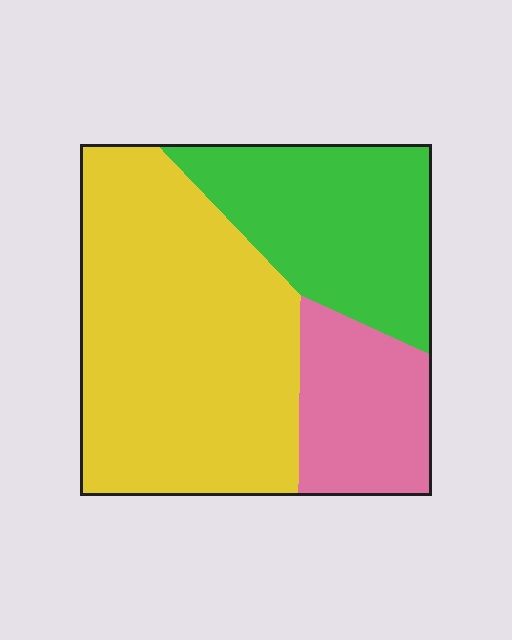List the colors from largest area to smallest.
From largest to smallest: yellow, green, pink.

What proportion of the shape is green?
Green takes up between a sixth and a third of the shape.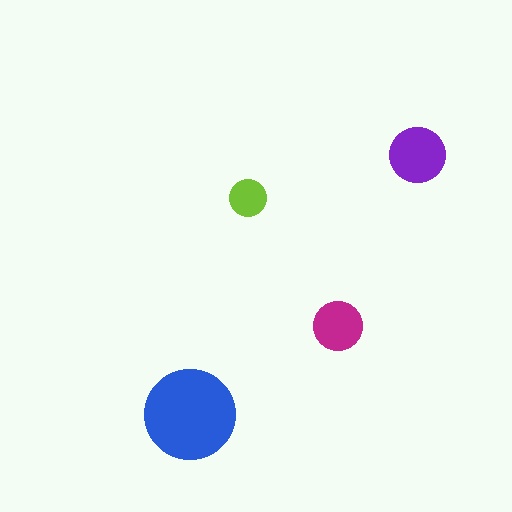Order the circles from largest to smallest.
the blue one, the purple one, the magenta one, the lime one.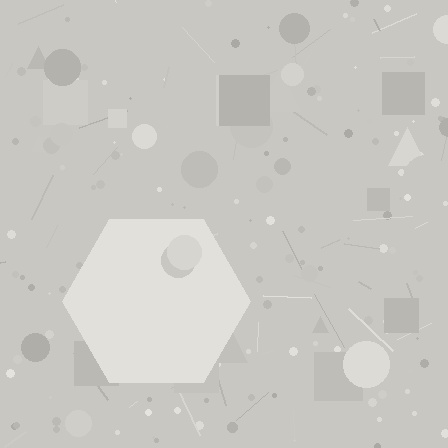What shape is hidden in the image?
A hexagon is hidden in the image.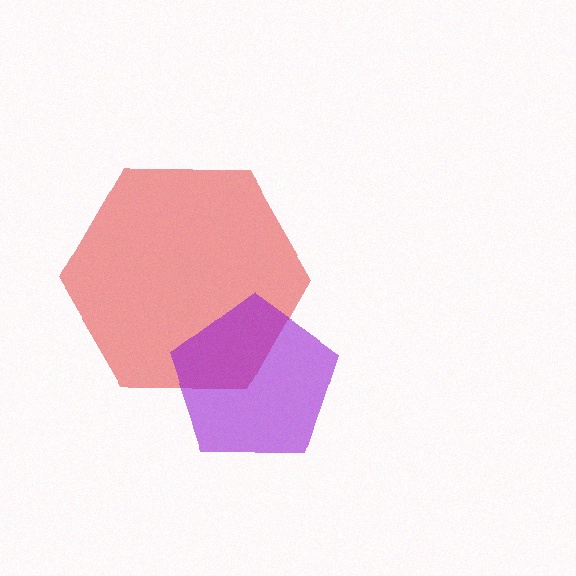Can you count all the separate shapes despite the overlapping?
Yes, there are 2 separate shapes.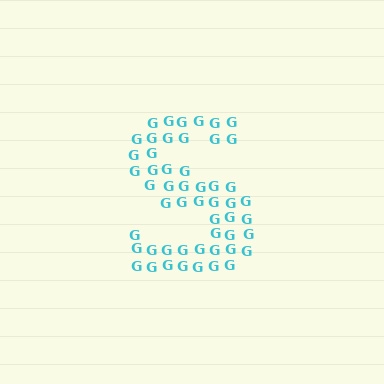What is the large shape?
The large shape is the letter S.